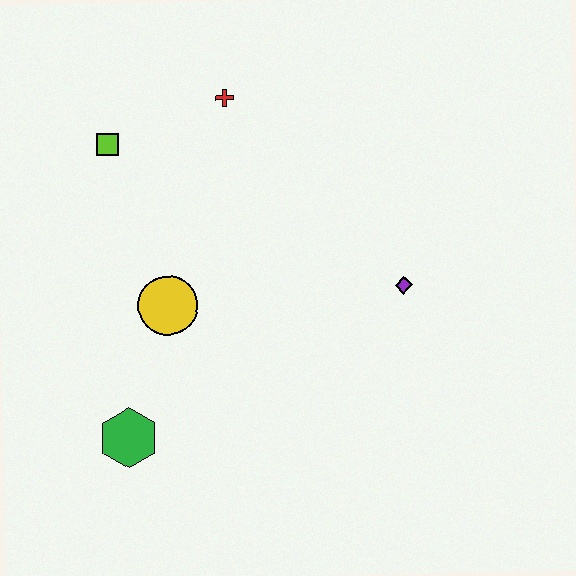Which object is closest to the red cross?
The lime square is closest to the red cross.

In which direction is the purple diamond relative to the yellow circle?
The purple diamond is to the right of the yellow circle.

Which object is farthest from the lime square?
The purple diamond is farthest from the lime square.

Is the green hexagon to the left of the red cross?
Yes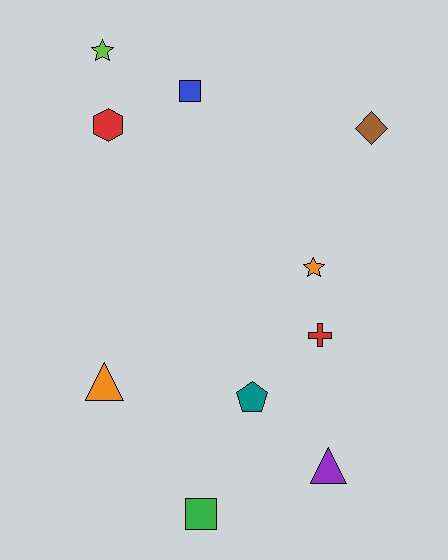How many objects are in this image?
There are 10 objects.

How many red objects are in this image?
There are 2 red objects.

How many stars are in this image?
There are 2 stars.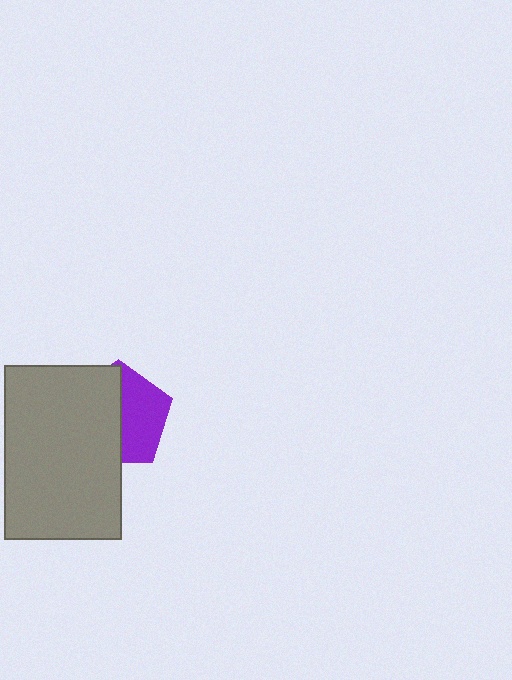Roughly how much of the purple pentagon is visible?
About half of it is visible (roughly 47%).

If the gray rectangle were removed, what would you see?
You would see the complete purple pentagon.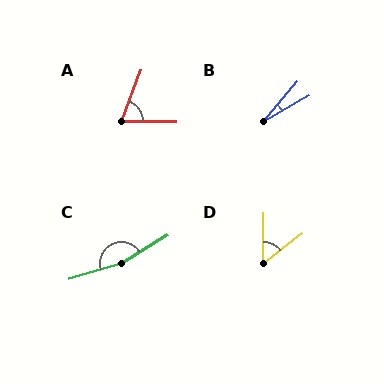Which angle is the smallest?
B, at approximately 20 degrees.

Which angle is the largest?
C, at approximately 165 degrees.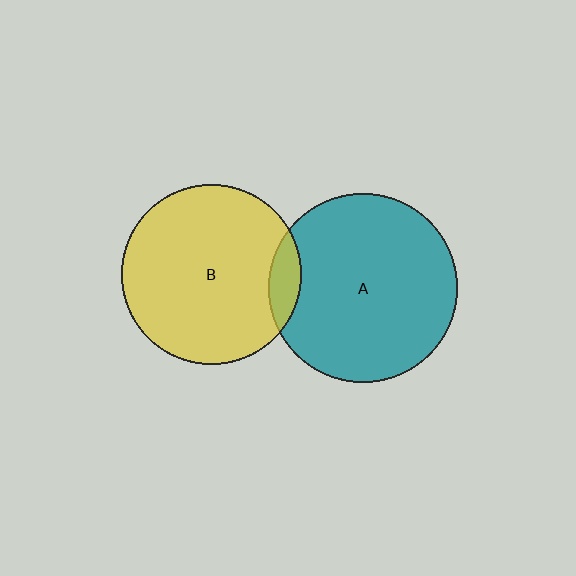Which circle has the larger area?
Circle A (teal).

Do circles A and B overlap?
Yes.